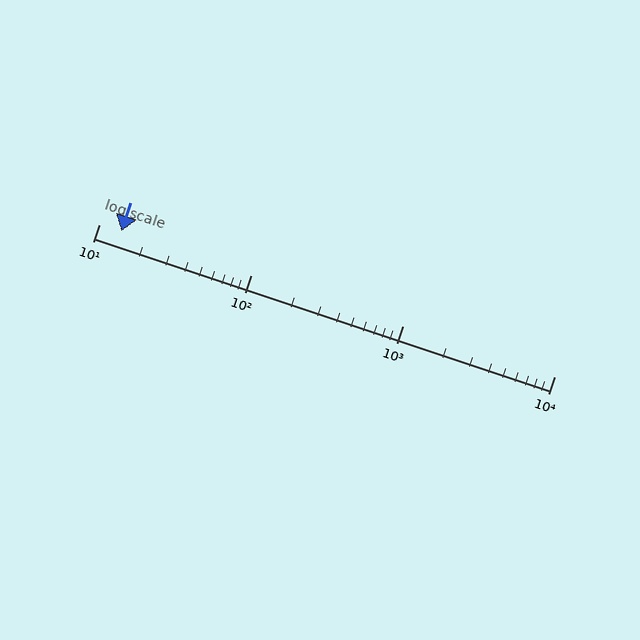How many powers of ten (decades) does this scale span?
The scale spans 3 decades, from 10 to 10000.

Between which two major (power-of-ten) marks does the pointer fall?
The pointer is between 10 and 100.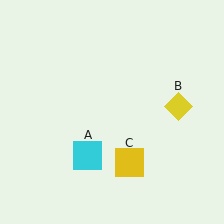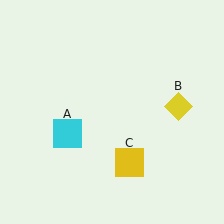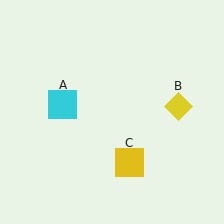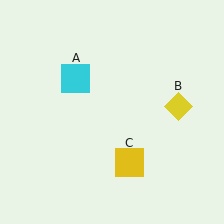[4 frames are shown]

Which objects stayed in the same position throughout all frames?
Yellow diamond (object B) and yellow square (object C) remained stationary.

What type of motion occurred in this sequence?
The cyan square (object A) rotated clockwise around the center of the scene.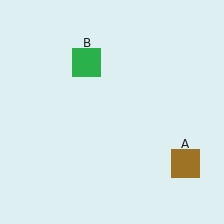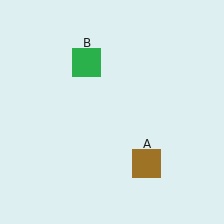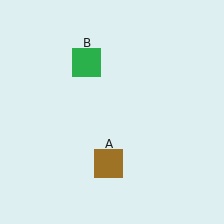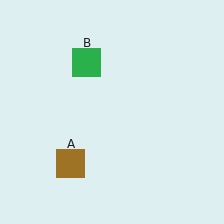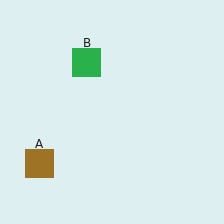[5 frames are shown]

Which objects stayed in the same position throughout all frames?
Green square (object B) remained stationary.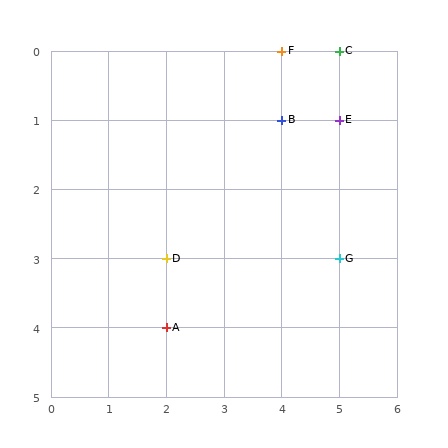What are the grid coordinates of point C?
Point C is at grid coordinates (5, 0).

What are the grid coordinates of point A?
Point A is at grid coordinates (2, 4).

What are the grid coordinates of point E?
Point E is at grid coordinates (5, 1).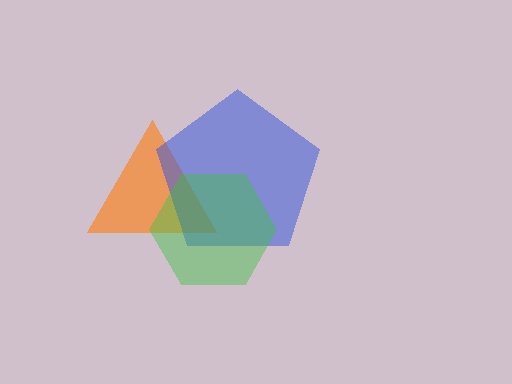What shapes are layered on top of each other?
The layered shapes are: an orange triangle, a blue pentagon, a green hexagon.